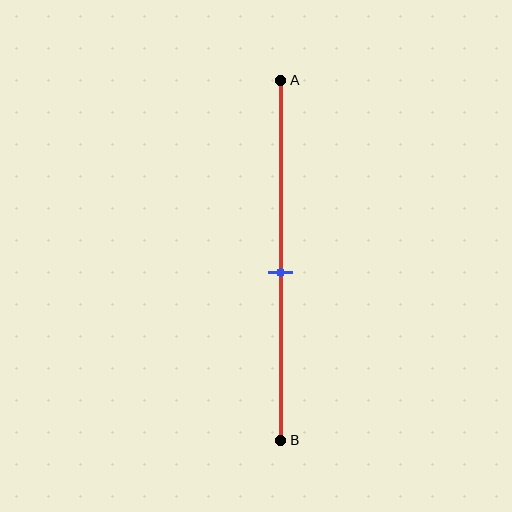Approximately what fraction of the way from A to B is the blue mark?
The blue mark is approximately 55% of the way from A to B.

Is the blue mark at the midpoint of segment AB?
No, the mark is at about 55% from A, not at the 50% midpoint.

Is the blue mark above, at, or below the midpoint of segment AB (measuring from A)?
The blue mark is below the midpoint of segment AB.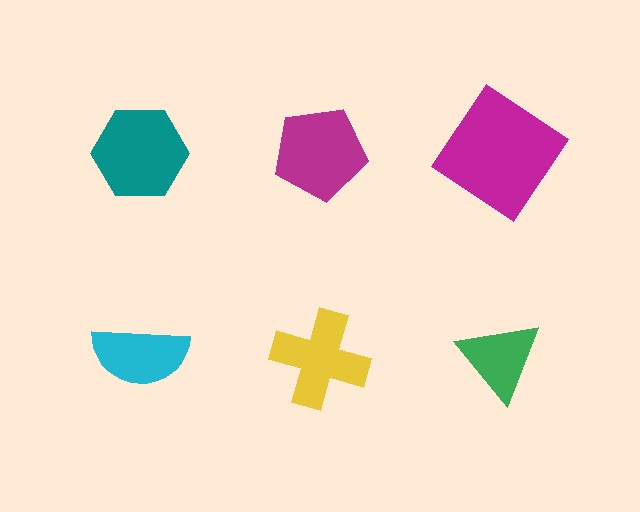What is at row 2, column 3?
A green triangle.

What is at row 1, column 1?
A teal hexagon.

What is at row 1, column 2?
A magenta pentagon.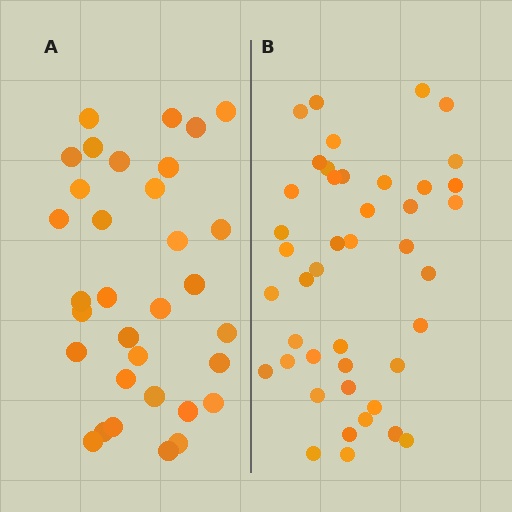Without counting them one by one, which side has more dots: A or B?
Region B (the right region) has more dots.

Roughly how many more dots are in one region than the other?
Region B has roughly 10 or so more dots than region A.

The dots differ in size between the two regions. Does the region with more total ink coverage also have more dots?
No. Region A has more total ink coverage because its dots are larger, but region B actually contains more individual dots. Total area can be misleading — the number of items is what matters here.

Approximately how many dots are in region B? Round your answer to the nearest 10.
About 40 dots. (The exact count is 43, which rounds to 40.)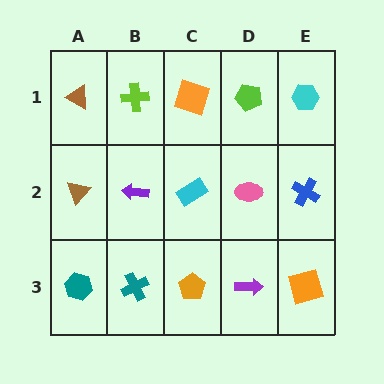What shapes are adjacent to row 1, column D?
A pink ellipse (row 2, column D), an orange square (row 1, column C), a cyan hexagon (row 1, column E).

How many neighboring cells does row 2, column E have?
3.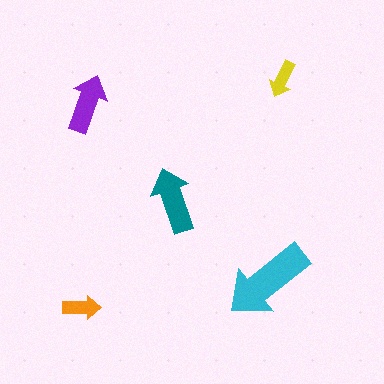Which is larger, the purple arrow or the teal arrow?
The teal one.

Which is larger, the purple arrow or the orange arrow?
The purple one.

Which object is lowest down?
The orange arrow is bottommost.